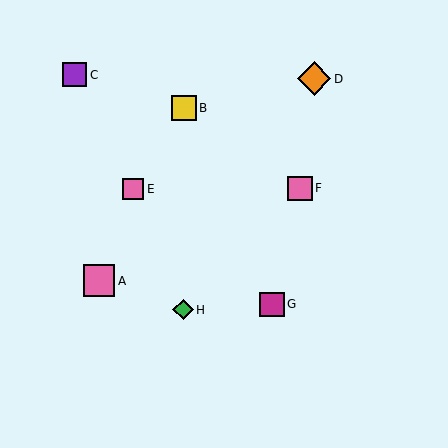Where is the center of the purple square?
The center of the purple square is at (75, 75).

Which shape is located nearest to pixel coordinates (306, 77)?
The orange diamond (labeled D) at (314, 79) is nearest to that location.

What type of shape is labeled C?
Shape C is a purple square.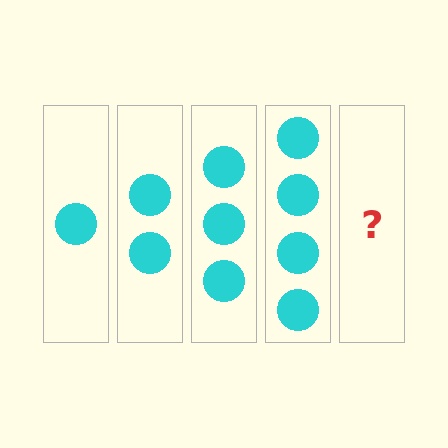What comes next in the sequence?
The next element should be 5 circles.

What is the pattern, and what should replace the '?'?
The pattern is that each step adds one more circle. The '?' should be 5 circles.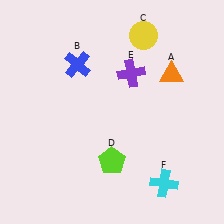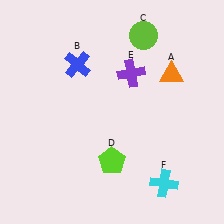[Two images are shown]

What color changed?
The circle (C) changed from yellow in Image 1 to lime in Image 2.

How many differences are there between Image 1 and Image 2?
There is 1 difference between the two images.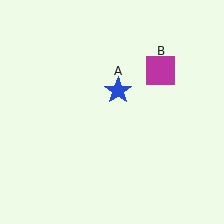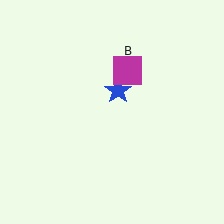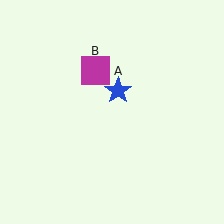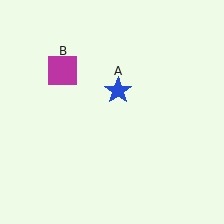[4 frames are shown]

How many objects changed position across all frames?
1 object changed position: magenta square (object B).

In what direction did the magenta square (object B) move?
The magenta square (object B) moved left.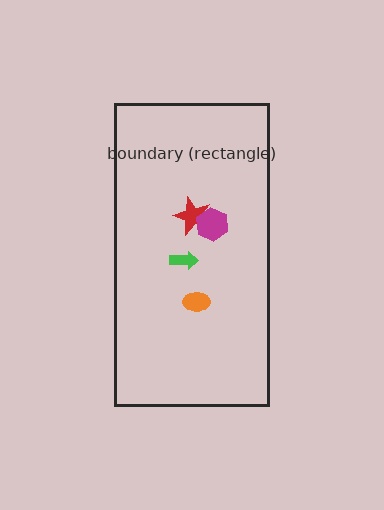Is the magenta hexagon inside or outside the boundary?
Inside.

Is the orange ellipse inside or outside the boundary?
Inside.